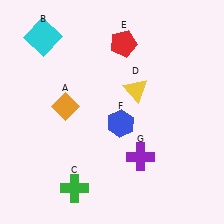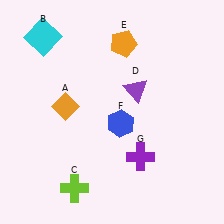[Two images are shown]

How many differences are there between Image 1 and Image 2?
There are 3 differences between the two images.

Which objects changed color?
C changed from green to lime. D changed from yellow to purple. E changed from red to orange.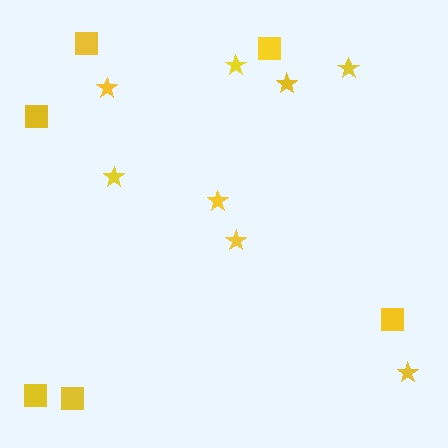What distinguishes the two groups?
There are 2 groups: one group of squares (6) and one group of stars (8).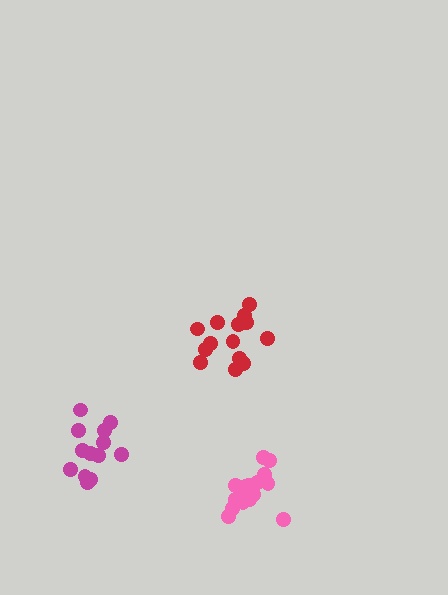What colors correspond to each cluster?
The clusters are colored: red, magenta, pink.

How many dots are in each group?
Group 1: 14 dots, Group 2: 14 dots, Group 3: 18 dots (46 total).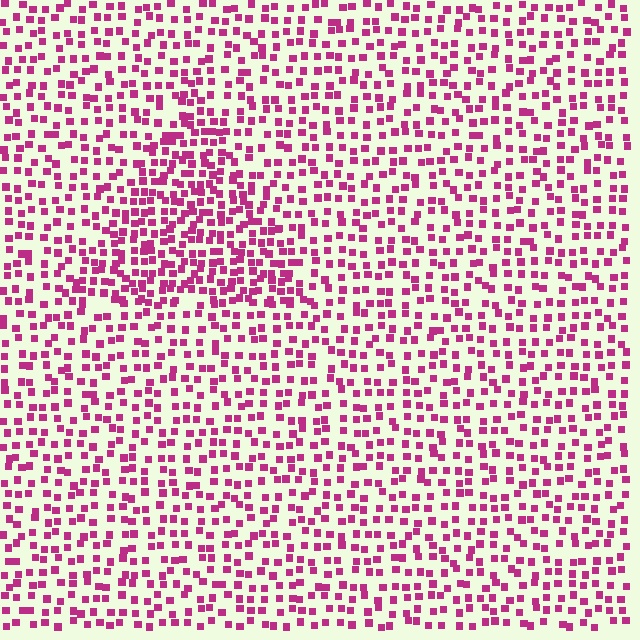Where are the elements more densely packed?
The elements are more densely packed inside the triangle boundary.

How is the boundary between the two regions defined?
The boundary is defined by a change in element density (approximately 1.7x ratio). All elements are the same color, size, and shape.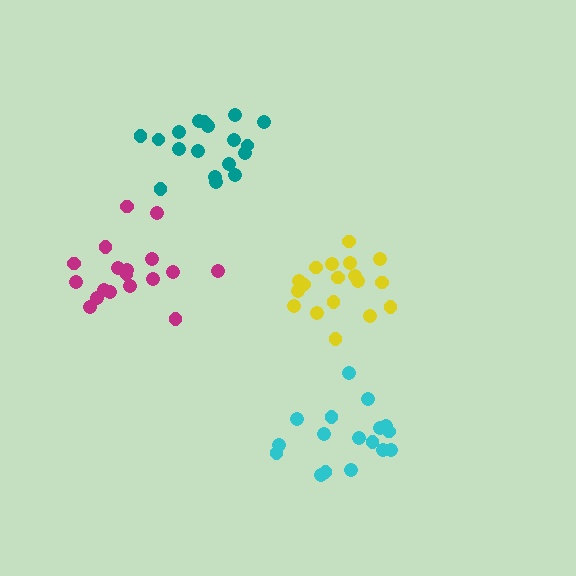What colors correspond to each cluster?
The clusters are colored: yellow, teal, magenta, cyan.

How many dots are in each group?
Group 1: 18 dots, Group 2: 18 dots, Group 3: 18 dots, Group 4: 17 dots (71 total).